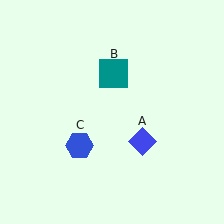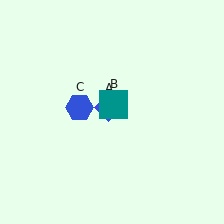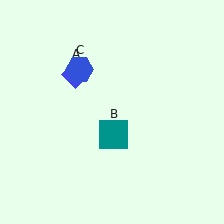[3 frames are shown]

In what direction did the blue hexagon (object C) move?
The blue hexagon (object C) moved up.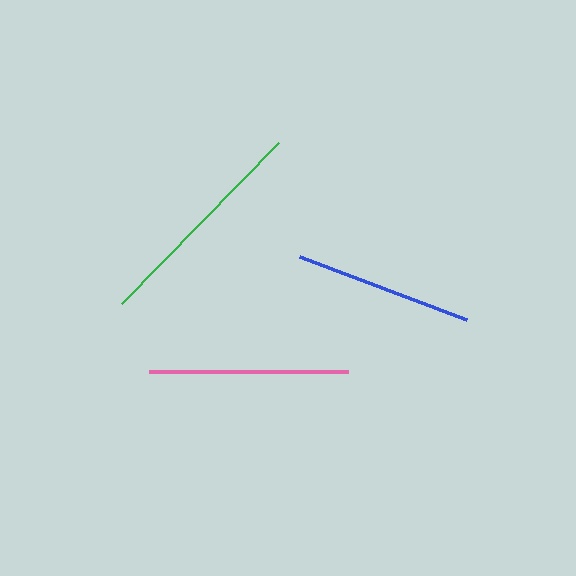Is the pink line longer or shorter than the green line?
The green line is longer than the pink line.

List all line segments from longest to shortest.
From longest to shortest: green, pink, blue.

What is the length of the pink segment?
The pink segment is approximately 199 pixels long.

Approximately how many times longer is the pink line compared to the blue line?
The pink line is approximately 1.1 times the length of the blue line.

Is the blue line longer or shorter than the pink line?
The pink line is longer than the blue line.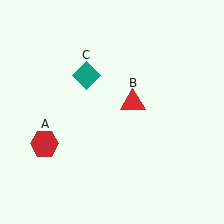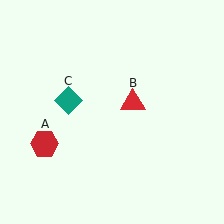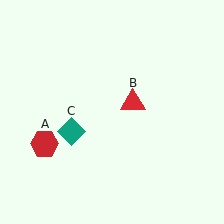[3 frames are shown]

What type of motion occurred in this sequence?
The teal diamond (object C) rotated counterclockwise around the center of the scene.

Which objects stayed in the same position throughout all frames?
Red hexagon (object A) and red triangle (object B) remained stationary.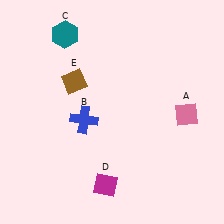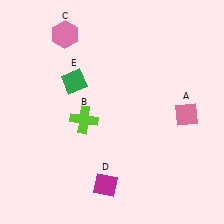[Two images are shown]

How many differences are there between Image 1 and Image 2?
There are 3 differences between the two images.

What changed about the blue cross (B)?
In Image 1, B is blue. In Image 2, it changed to lime.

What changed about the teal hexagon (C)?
In Image 1, C is teal. In Image 2, it changed to pink.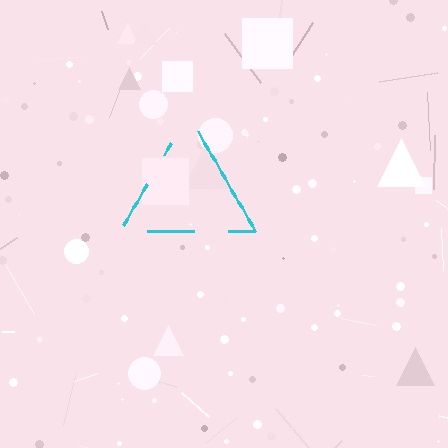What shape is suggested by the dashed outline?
The dashed outline suggests a triangle.